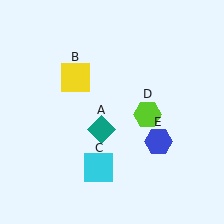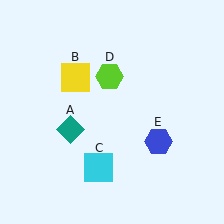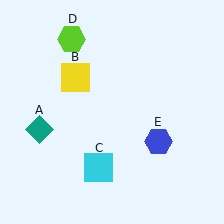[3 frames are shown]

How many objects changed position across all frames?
2 objects changed position: teal diamond (object A), lime hexagon (object D).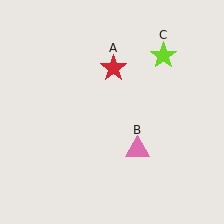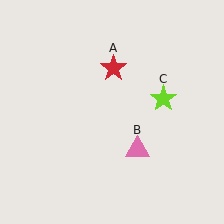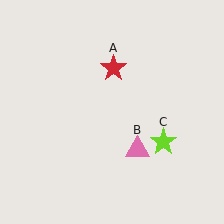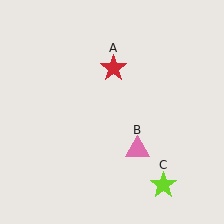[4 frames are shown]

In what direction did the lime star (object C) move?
The lime star (object C) moved down.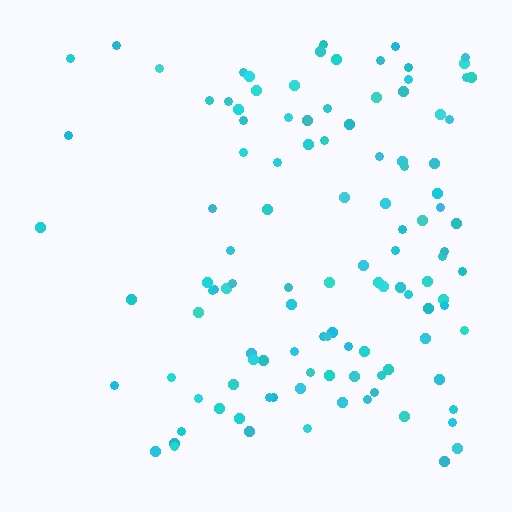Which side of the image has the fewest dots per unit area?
The left.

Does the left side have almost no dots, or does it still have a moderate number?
Still a moderate number, just noticeably fewer than the right.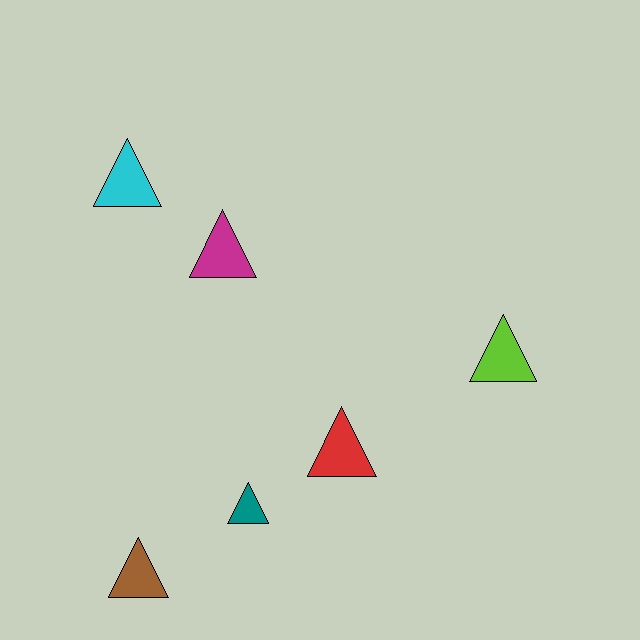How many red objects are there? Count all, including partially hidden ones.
There is 1 red object.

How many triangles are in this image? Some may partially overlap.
There are 6 triangles.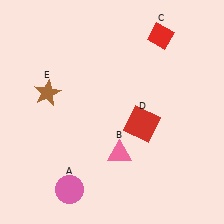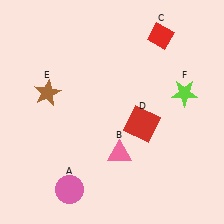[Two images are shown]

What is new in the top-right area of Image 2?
A lime star (F) was added in the top-right area of Image 2.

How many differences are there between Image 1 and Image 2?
There is 1 difference between the two images.